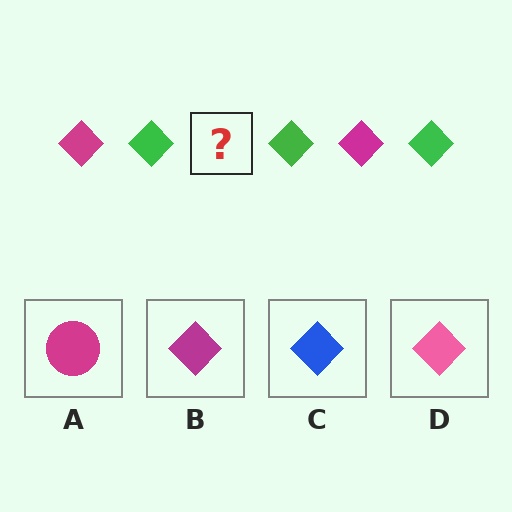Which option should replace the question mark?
Option B.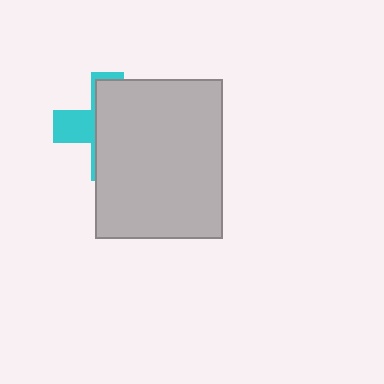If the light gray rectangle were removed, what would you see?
You would see the complete cyan cross.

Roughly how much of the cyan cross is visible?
A small part of it is visible (roughly 32%).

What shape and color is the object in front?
The object in front is a light gray rectangle.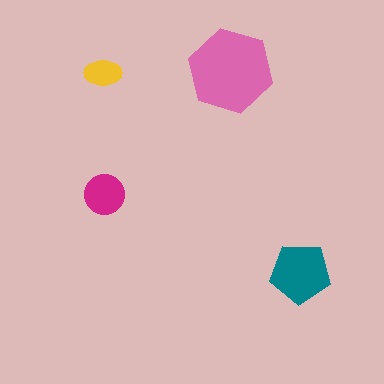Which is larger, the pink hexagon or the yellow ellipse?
The pink hexagon.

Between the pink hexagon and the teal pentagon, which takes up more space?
The pink hexagon.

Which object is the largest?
The pink hexagon.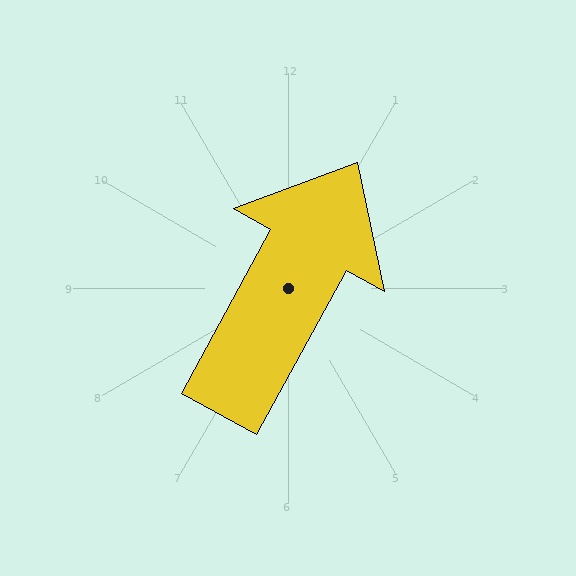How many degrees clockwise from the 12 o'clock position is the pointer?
Approximately 29 degrees.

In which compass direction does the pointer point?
Northeast.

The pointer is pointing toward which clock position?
Roughly 1 o'clock.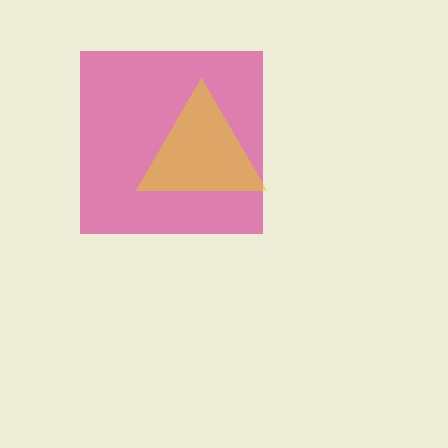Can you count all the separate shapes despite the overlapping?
Yes, there are 2 separate shapes.